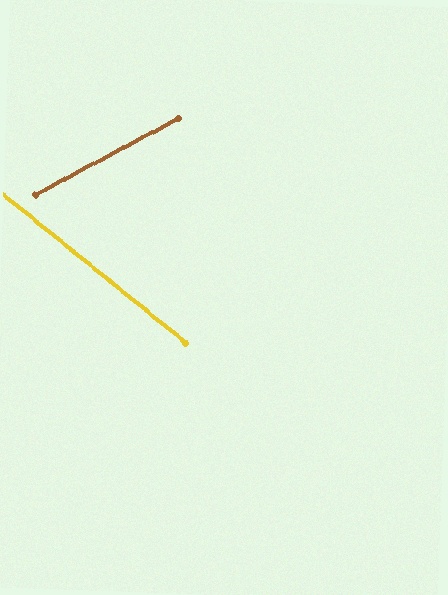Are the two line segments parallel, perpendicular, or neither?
Neither parallel nor perpendicular — they differ by about 66°.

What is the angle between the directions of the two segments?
Approximately 66 degrees.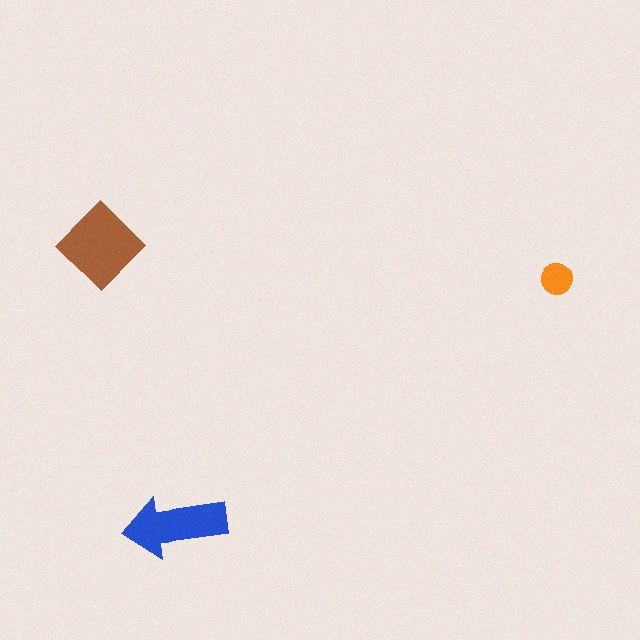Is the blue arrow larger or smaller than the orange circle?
Larger.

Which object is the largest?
The brown diamond.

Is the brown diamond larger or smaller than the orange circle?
Larger.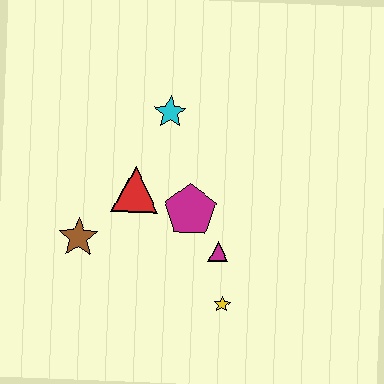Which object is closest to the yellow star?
The magenta triangle is closest to the yellow star.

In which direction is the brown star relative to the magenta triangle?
The brown star is to the left of the magenta triangle.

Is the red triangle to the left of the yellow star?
Yes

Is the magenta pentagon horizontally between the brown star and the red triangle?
No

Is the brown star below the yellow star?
No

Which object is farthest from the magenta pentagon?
The brown star is farthest from the magenta pentagon.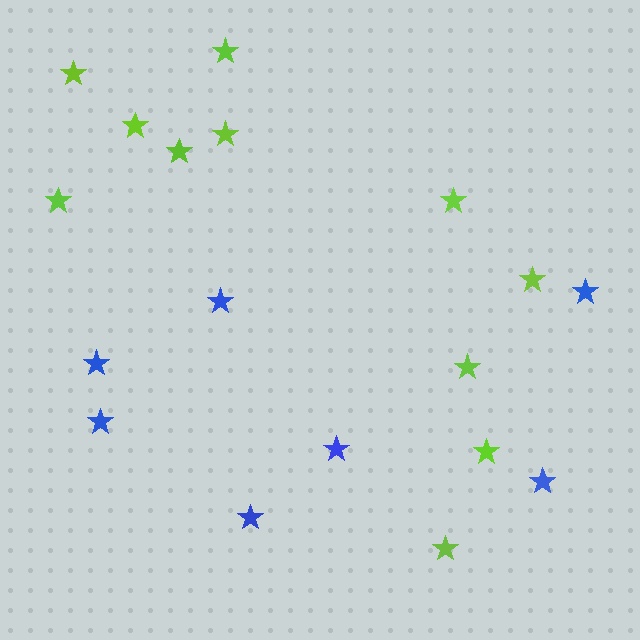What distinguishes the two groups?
There are 2 groups: one group of blue stars (7) and one group of lime stars (11).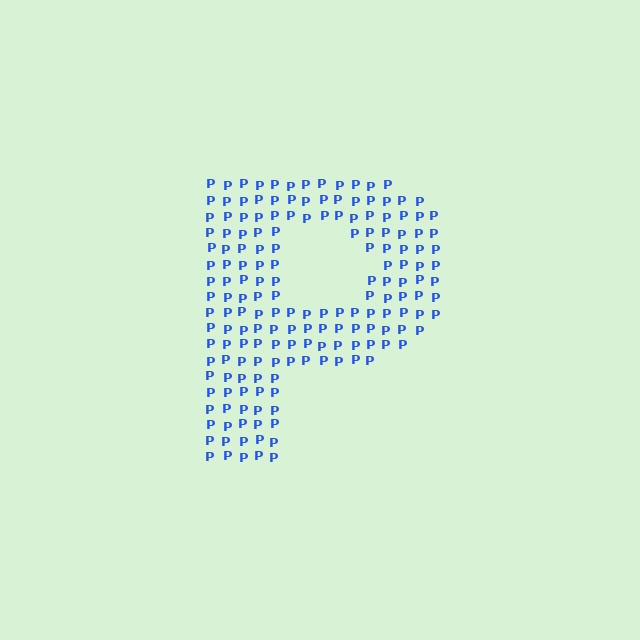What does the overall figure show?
The overall figure shows the letter P.